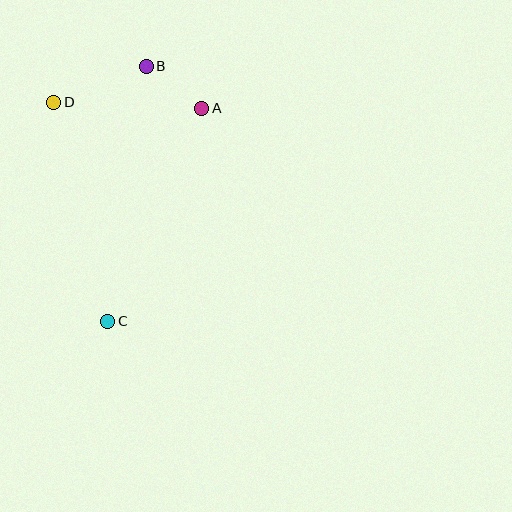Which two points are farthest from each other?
Points B and C are farthest from each other.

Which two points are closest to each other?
Points A and B are closest to each other.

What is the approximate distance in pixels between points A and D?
The distance between A and D is approximately 148 pixels.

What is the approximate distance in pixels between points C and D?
The distance between C and D is approximately 225 pixels.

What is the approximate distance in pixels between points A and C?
The distance between A and C is approximately 233 pixels.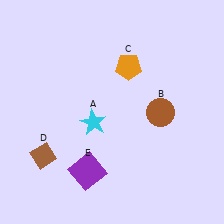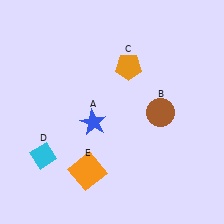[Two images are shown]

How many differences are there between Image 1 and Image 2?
There are 3 differences between the two images.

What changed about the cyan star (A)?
In Image 1, A is cyan. In Image 2, it changed to blue.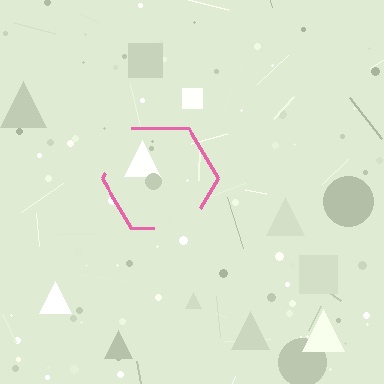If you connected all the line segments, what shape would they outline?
They would outline a hexagon.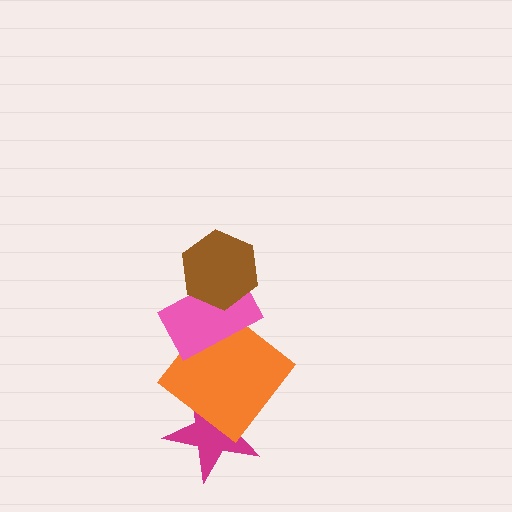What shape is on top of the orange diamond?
The pink rectangle is on top of the orange diamond.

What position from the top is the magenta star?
The magenta star is 4th from the top.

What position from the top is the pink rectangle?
The pink rectangle is 2nd from the top.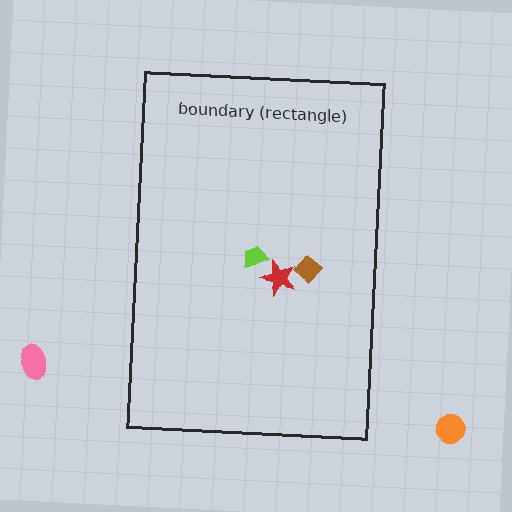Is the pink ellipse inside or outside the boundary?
Outside.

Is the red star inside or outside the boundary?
Inside.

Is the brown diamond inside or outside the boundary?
Inside.